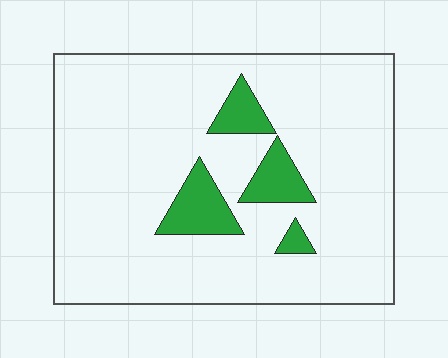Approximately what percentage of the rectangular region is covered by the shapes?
Approximately 10%.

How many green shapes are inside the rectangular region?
4.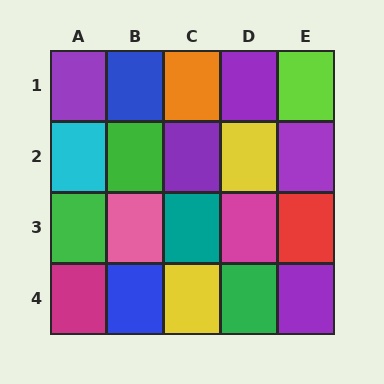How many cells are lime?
1 cell is lime.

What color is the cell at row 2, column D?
Yellow.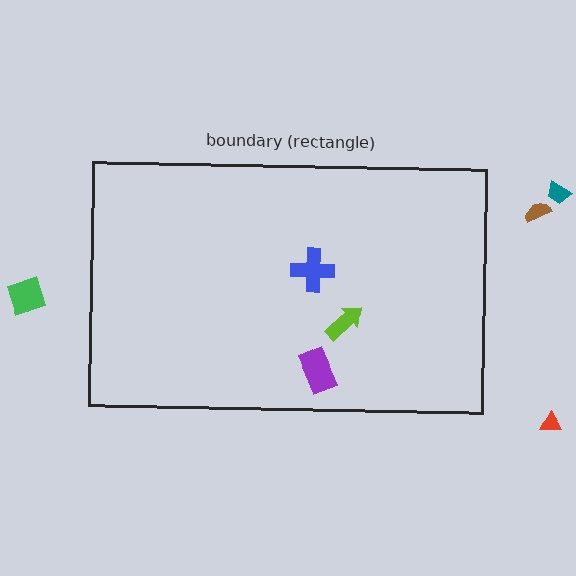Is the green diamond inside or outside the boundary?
Outside.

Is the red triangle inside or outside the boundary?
Outside.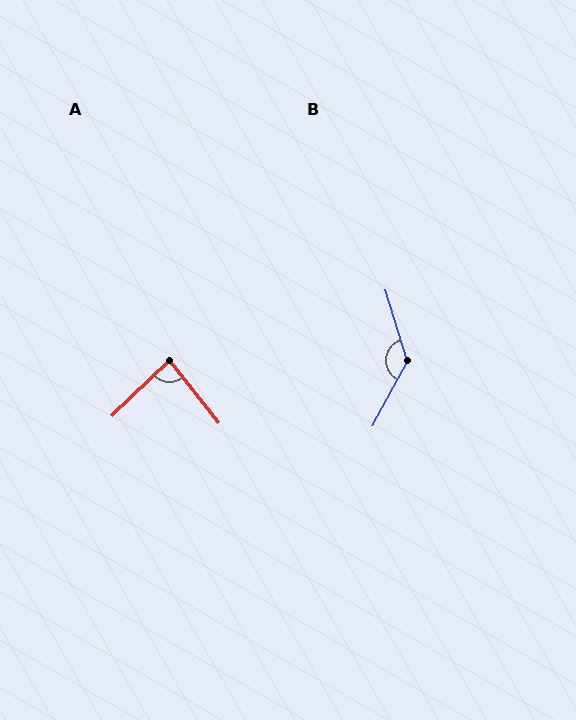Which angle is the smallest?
A, at approximately 84 degrees.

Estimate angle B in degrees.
Approximately 134 degrees.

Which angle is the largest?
B, at approximately 134 degrees.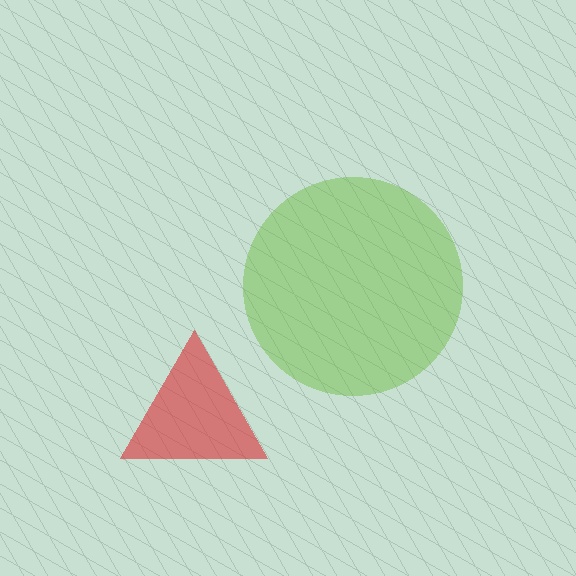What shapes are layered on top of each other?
The layered shapes are: a lime circle, a red triangle.